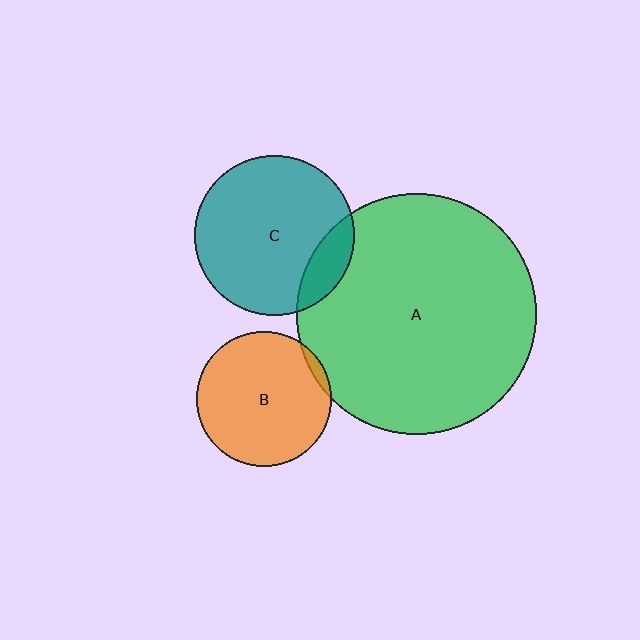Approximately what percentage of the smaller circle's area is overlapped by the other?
Approximately 5%.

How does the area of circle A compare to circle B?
Approximately 3.2 times.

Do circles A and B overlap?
Yes.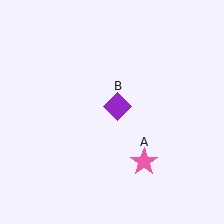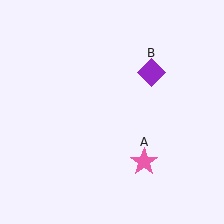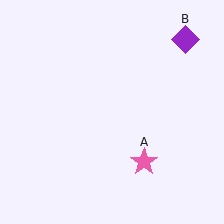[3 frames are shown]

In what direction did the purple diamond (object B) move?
The purple diamond (object B) moved up and to the right.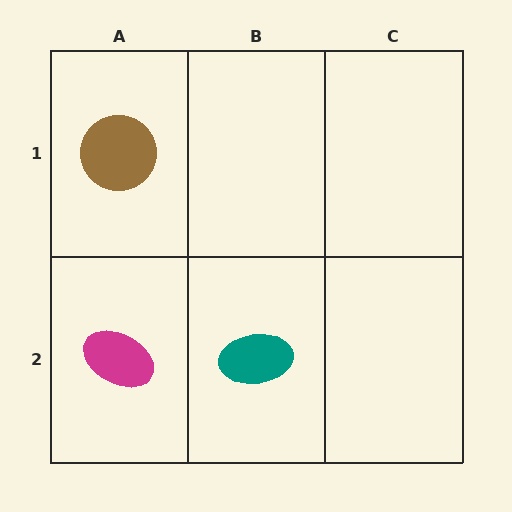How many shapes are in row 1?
1 shape.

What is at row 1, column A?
A brown circle.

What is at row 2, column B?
A teal ellipse.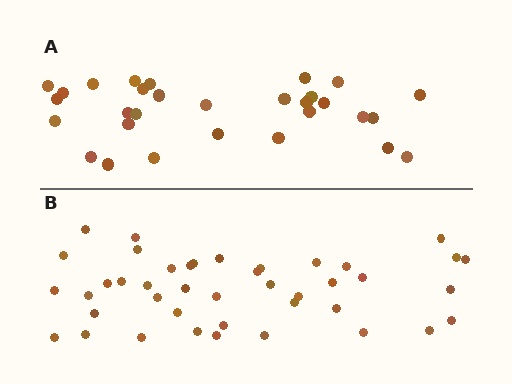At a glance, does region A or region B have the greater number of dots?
Region B (the bottom region) has more dots.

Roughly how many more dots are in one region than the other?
Region B has roughly 12 or so more dots than region A.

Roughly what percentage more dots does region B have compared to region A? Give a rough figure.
About 40% more.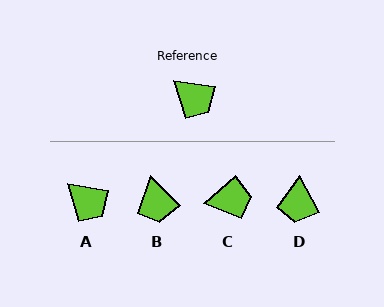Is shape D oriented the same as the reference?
No, it is off by about 53 degrees.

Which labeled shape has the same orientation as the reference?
A.